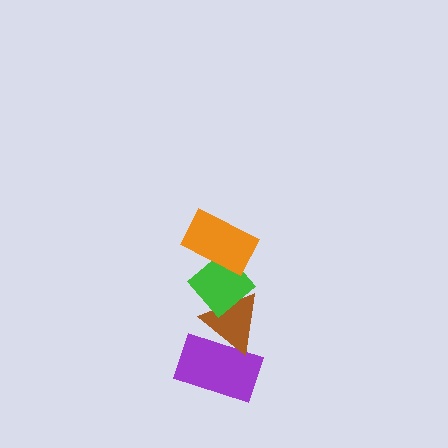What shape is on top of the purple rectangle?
The brown triangle is on top of the purple rectangle.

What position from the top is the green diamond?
The green diamond is 2nd from the top.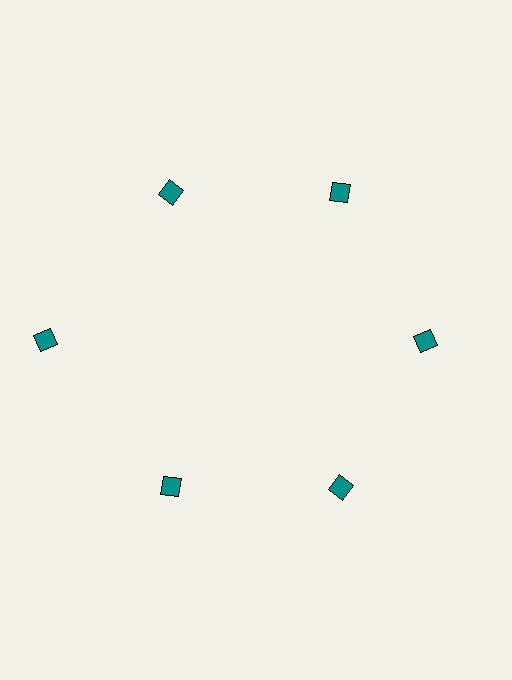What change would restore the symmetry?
The symmetry would be restored by moving it inward, back onto the ring so that all 6 diamonds sit at equal angles and equal distance from the center.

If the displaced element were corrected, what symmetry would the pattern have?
It would have 6-fold rotational symmetry — the pattern would map onto itself every 60 degrees.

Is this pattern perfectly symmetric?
No. The 6 teal diamonds are arranged in a ring, but one element near the 9 o'clock position is pushed outward from the center, breaking the 6-fold rotational symmetry.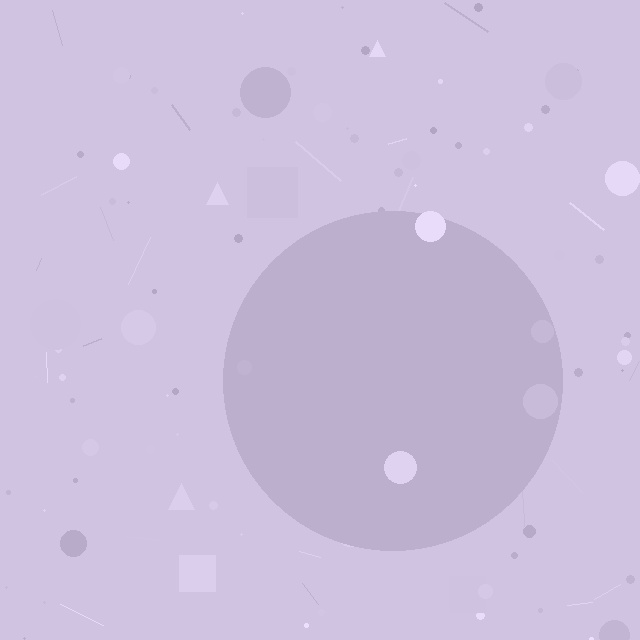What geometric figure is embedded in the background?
A circle is embedded in the background.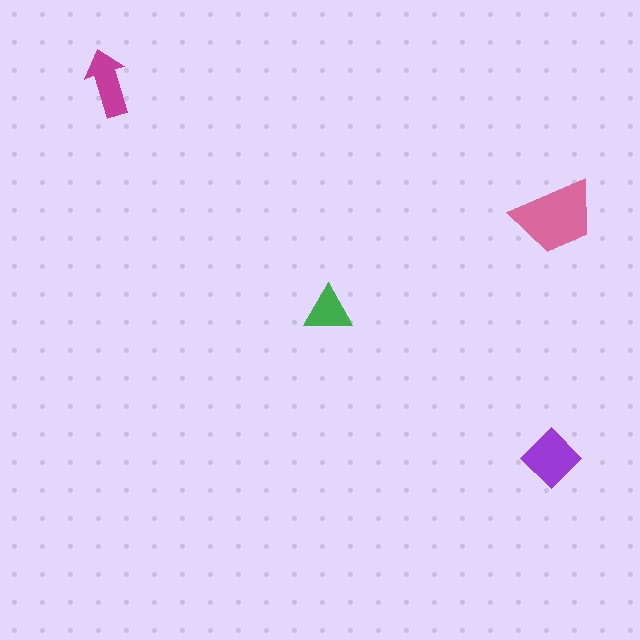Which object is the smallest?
The green triangle.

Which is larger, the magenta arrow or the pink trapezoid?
The pink trapezoid.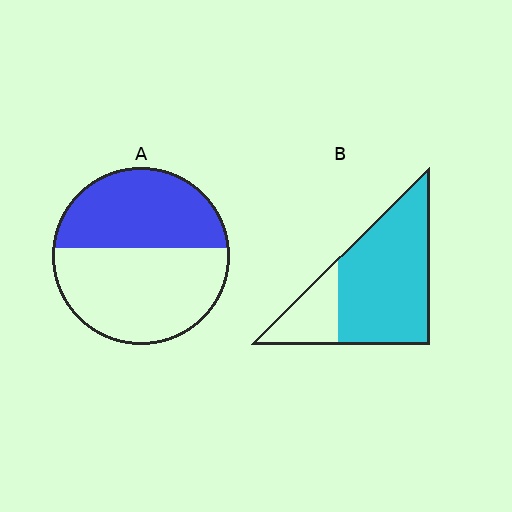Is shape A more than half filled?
No.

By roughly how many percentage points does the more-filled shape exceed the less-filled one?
By roughly 30 percentage points (B over A).